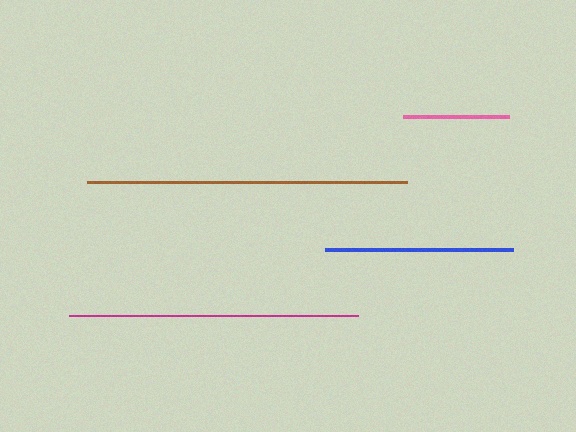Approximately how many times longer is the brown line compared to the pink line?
The brown line is approximately 3.0 times the length of the pink line.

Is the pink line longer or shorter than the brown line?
The brown line is longer than the pink line.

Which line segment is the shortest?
The pink line is the shortest at approximately 107 pixels.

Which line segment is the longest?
The brown line is the longest at approximately 321 pixels.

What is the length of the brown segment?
The brown segment is approximately 321 pixels long.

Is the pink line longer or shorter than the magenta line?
The magenta line is longer than the pink line.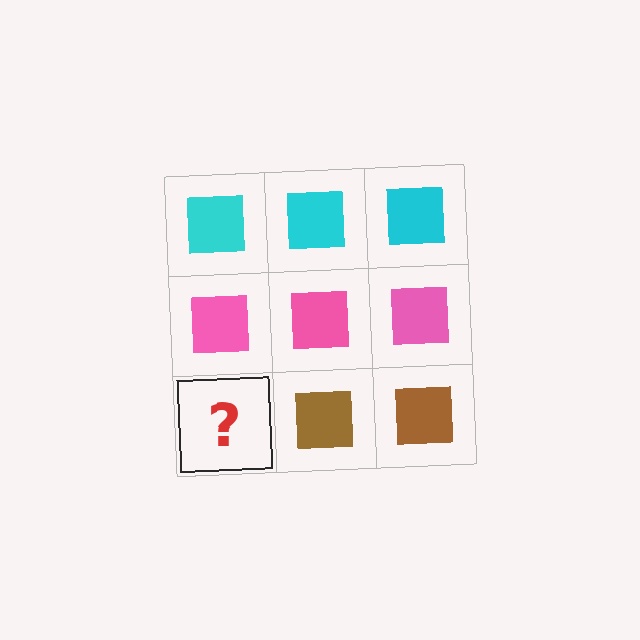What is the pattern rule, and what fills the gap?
The rule is that each row has a consistent color. The gap should be filled with a brown square.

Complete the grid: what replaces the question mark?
The question mark should be replaced with a brown square.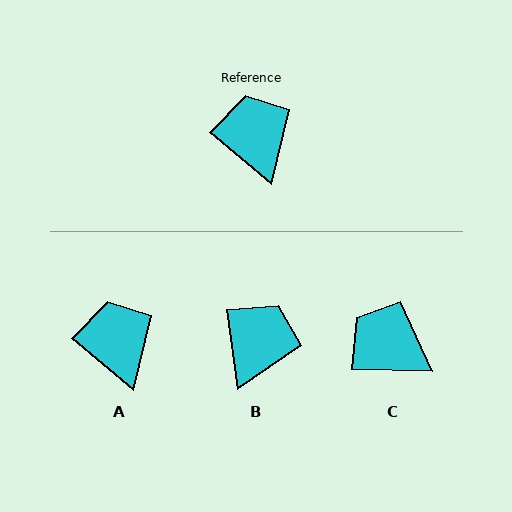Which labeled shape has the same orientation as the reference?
A.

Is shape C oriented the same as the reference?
No, it is off by about 38 degrees.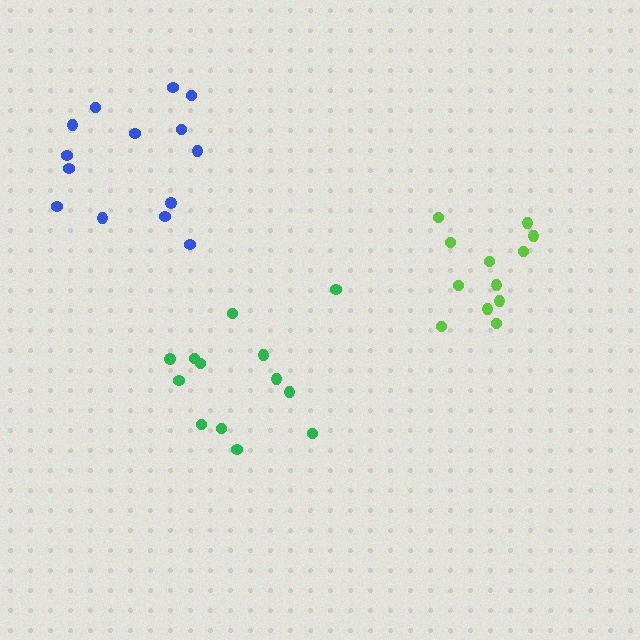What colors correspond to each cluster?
The clusters are colored: green, lime, blue.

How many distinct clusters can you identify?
There are 3 distinct clusters.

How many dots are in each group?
Group 1: 13 dots, Group 2: 12 dots, Group 3: 14 dots (39 total).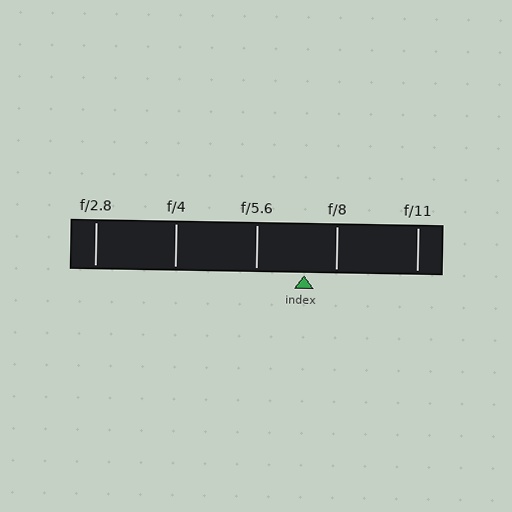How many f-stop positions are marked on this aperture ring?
There are 5 f-stop positions marked.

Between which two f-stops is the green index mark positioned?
The index mark is between f/5.6 and f/8.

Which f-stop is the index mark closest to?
The index mark is closest to f/8.